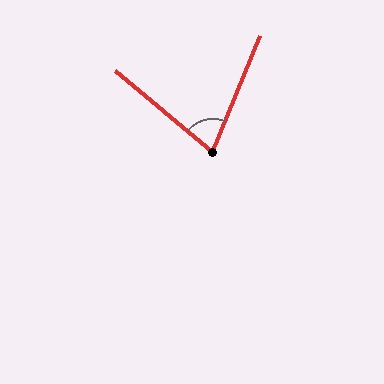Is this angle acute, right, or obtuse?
It is acute.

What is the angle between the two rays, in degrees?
Approximately 73 degrees.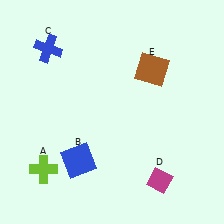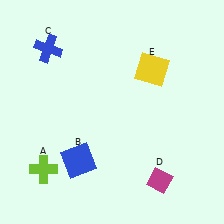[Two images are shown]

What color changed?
The square (E) changed from brown in Image 1 to yellow in Image 2.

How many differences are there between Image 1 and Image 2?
There is 1 difference between the two images.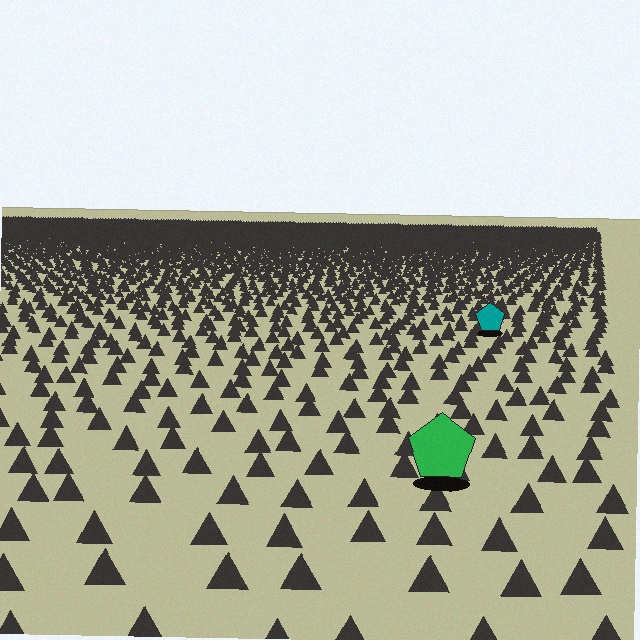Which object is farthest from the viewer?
The teal pentagon is farthest from the viewer. It appears smaller and the ground texture around it is denser.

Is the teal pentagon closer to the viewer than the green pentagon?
No. The green pentagon is closer — you can tell from the texture gradient: the ground texture is coarser near it.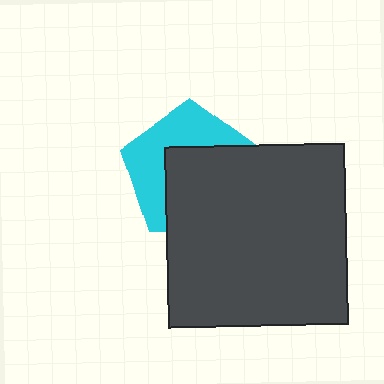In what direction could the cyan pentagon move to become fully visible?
The cyan pentagon could move toward the upper-left. That would shift it out from behind the dark gray square entirely.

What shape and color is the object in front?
The object in front is a dark gray square.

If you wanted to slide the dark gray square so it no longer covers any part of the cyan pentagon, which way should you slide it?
Slide it toward the lower-right — that is the most direct way to separate the two shapes.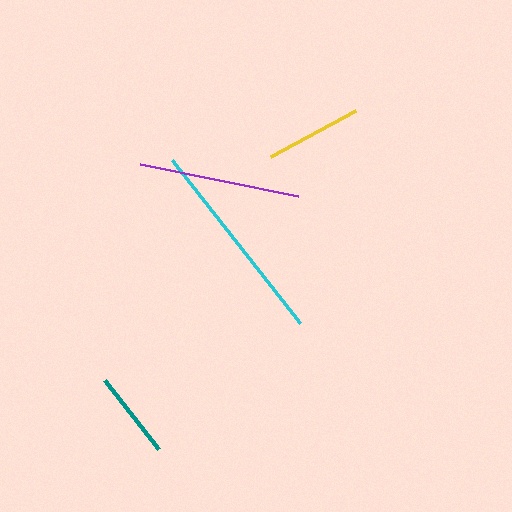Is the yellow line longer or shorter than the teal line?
The yellow line is longer than the teal line.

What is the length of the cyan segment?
The cyan segment is approximately 207 pixels long.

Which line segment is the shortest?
The teal line is the shortest at approximately 88 pixels.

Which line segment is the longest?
The cyan line is the longest at approximately 207 pixels.